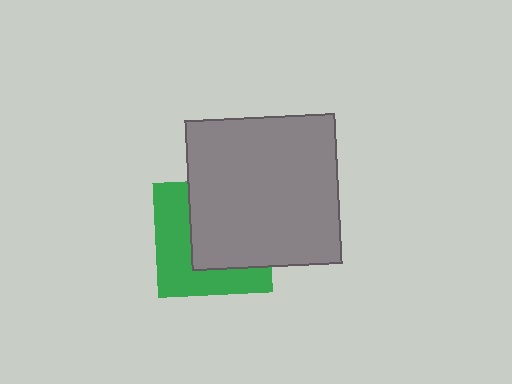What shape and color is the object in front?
The object in front is a gray square.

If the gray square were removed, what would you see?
You would see the complete green square.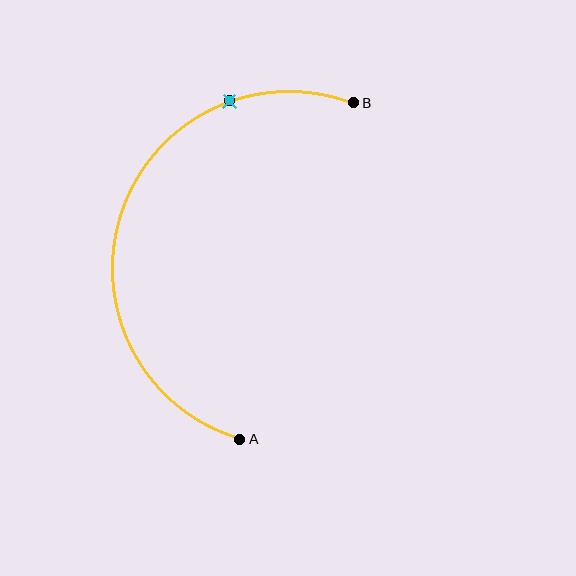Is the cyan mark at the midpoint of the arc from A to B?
No. The cyan mark lies on the arc but is closer to endpoint B. The arc midpoint would be at the point on the curve equidistant along the arc from both A and B.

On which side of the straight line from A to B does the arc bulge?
The arc bulges to the left of the straight line connecting A and B.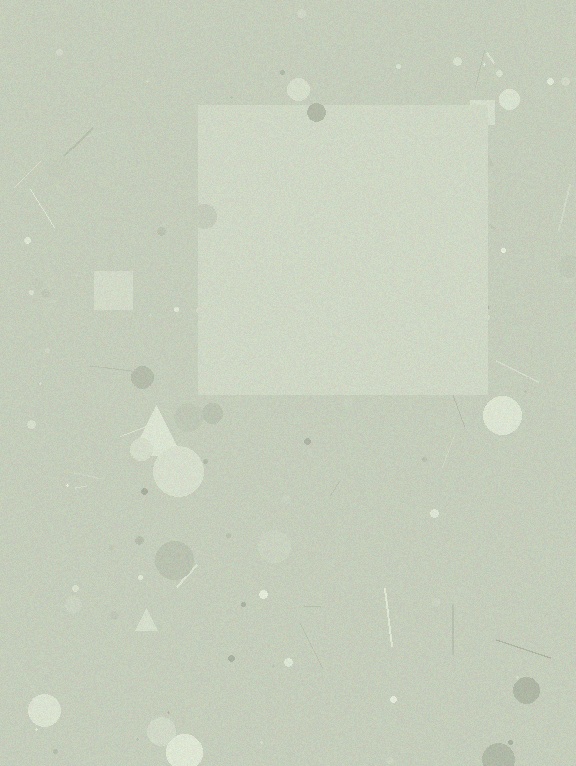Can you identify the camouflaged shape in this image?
The camouflaged shape is a square.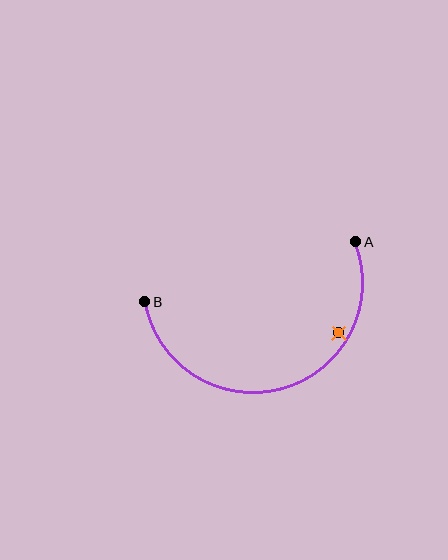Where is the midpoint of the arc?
The arc midpoint is the point on the curve farthest from the straight line joining A and B. It sits below that line.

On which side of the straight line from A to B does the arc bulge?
The arc bulges below the straight line connecting A and B.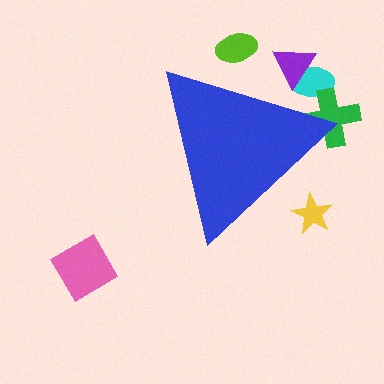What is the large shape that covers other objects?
A blue triangle.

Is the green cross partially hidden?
Yes, the green cross is partially hidden behind the blue triangle.